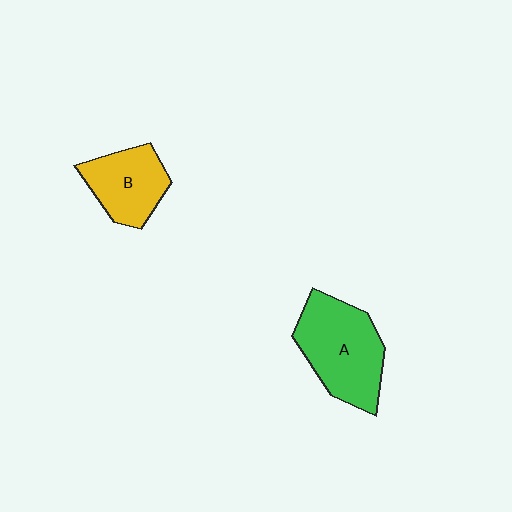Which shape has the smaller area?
Shape B (yellow).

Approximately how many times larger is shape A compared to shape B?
Approximately 1.5 times.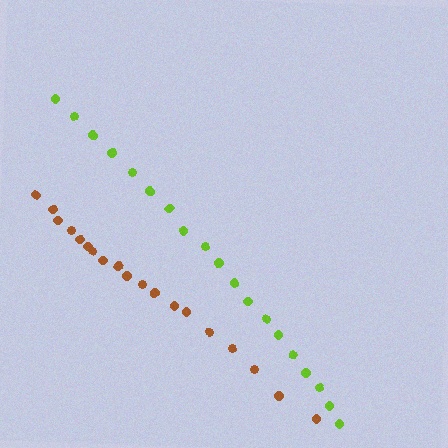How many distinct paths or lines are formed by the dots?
There are 2 distinct paths.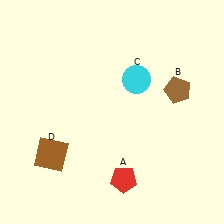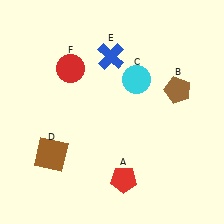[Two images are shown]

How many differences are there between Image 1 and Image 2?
There are 2 differences between the two images.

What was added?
A blue cross (E), a red circle (F) were added in Image 2.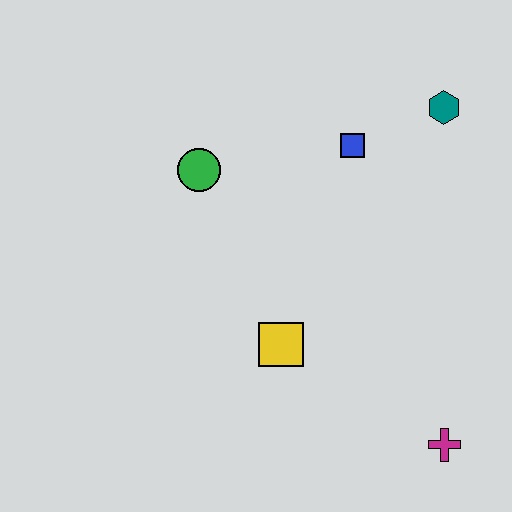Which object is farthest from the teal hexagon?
The magenta cross is farthest from the teal hexagon.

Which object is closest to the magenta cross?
The yellow square is closest to the magenta cross.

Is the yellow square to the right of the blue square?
No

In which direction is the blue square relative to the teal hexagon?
The blue square is to the left of the teal hexagon.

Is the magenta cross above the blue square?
No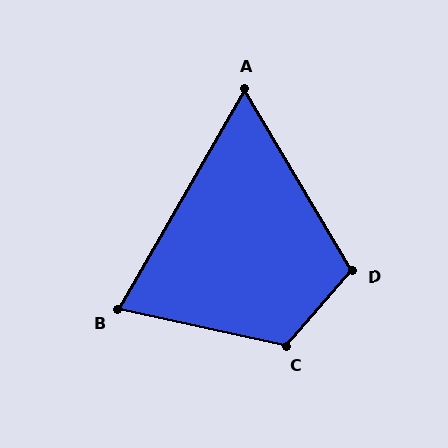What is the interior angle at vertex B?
Approximately 72 degrees (acute).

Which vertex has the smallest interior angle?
A, at approximately 61 degrees.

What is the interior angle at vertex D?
Approximately 108 degrees (obtuse).